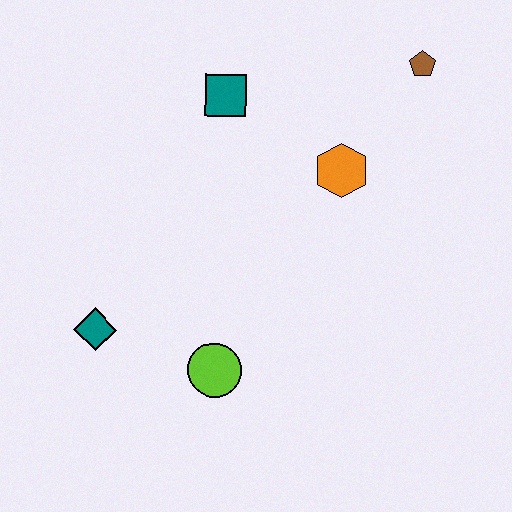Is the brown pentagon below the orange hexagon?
No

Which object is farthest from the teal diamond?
The brown pentagon is farthest from the teal diamond.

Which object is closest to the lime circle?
The teal diamond is closest to the lime circle.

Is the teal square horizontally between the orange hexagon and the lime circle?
Yes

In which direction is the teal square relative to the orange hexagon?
The teal square is to the left of the orange hexagon.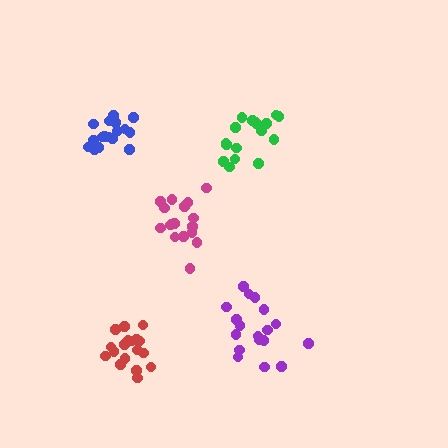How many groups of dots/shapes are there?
There are 5 groups.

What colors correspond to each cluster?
The clusters are colored: magenta, purple, green, red, blue.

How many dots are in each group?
Group 1: 17 dots, Group 2: 18 dots, Group 3: 17 dots, Group 4: 18 dots, Group 5: 17 dots (87 total).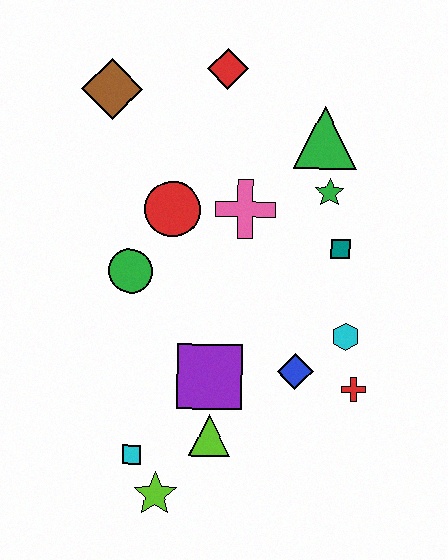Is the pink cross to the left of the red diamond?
No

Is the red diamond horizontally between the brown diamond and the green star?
Yes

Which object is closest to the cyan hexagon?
The red cross is closest to the cyan hexagon.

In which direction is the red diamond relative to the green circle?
The red diamond is above the green circle.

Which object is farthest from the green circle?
The red cross is farthest from the green circle.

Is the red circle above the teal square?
Yes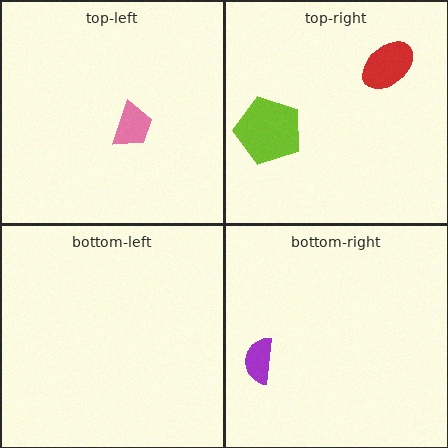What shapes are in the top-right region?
The red ellipse, the lime pentagon.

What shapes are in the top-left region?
The pink trapezoid.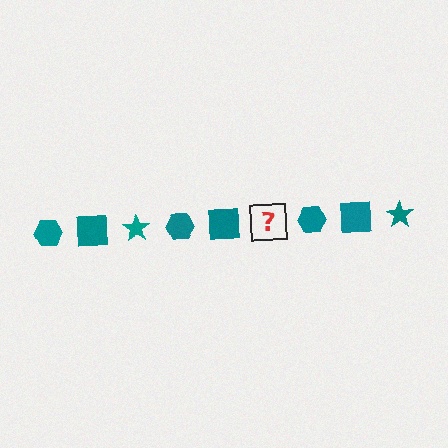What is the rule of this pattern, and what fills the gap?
The rule is that the pattern cycles through hexagon, square, star shapes in teal. The gap should be filled with a teal star.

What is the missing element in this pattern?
The missing element is a teal star.